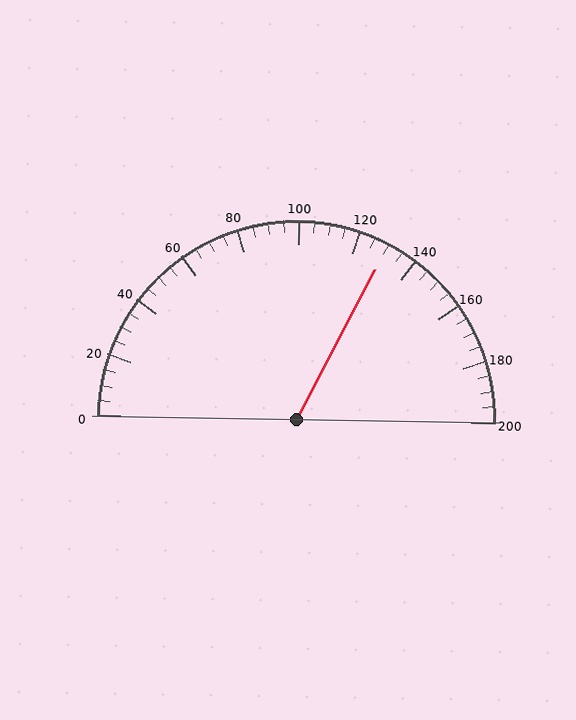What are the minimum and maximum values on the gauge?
The gauge ranges from 0 to 200.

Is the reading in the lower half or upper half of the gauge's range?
The reading is in the upper half of the range (0 to 200).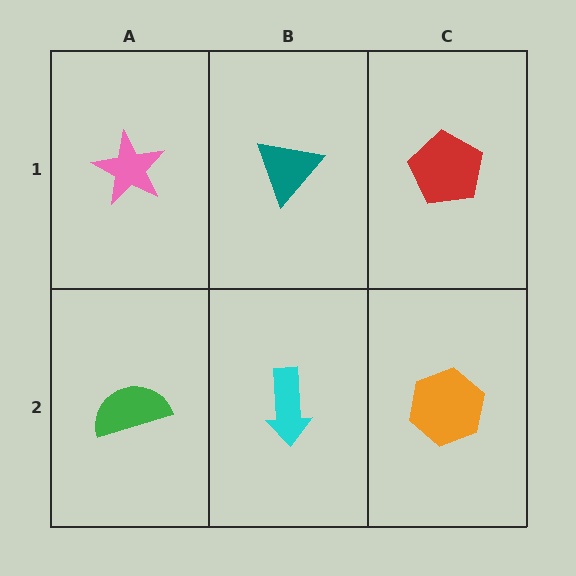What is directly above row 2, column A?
A pink star.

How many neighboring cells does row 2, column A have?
2.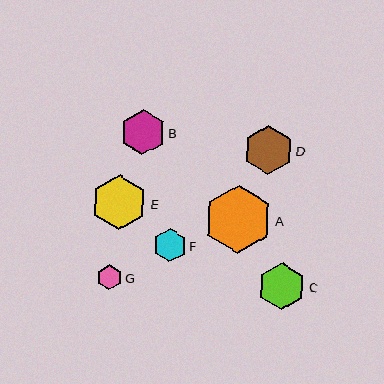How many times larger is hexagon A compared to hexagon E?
Hexagon A is approximately 1.2 times the size of hexagon E.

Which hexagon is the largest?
Hexagon A is the largest with a size of approximately 68 pixels.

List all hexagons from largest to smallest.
From largest to smallest: A, E, D, C, B, F, G.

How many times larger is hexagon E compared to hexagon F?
Hexagon E is approximately 1.7 times the size of hexagon F.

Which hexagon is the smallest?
Hexagon G is the smallest with a size of approximately 25 pixels.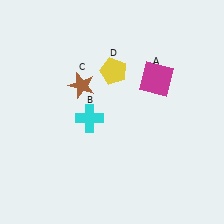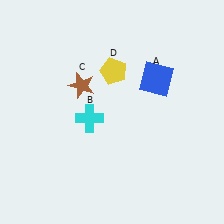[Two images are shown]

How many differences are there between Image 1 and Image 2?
There is 1 difference between the two images.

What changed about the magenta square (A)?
In Image 1, A is magenta. In Image 2, it changed to blue.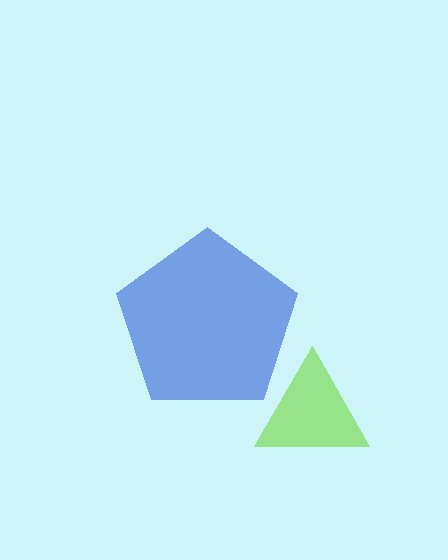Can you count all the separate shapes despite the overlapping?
Yes, there are 2 separate shapes.